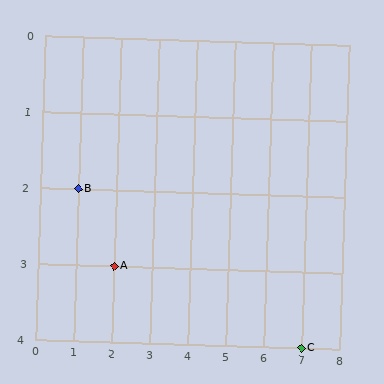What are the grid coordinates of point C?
Point C is at grid coordinates (7, 4).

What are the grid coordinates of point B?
Point B is at grid coordinates (1, 2).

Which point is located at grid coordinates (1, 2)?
Point B is at (1, 2).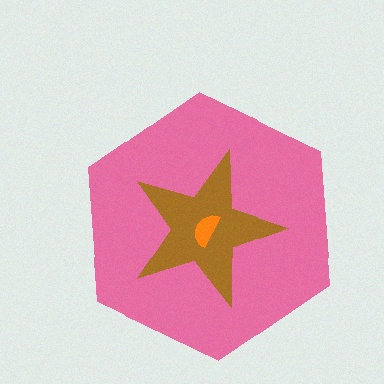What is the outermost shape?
The pink hexagon.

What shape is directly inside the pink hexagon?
The brown star.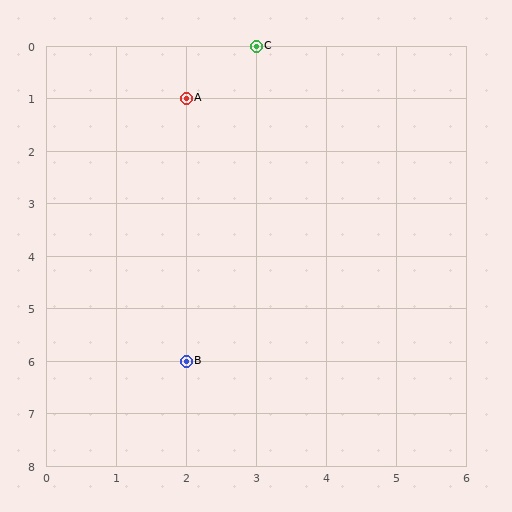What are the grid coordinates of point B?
Point B is at grid coordinates (2, 6).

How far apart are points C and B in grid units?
Points C and B are 1 column and 6 rows apart (about 6.1 grid units diagonally).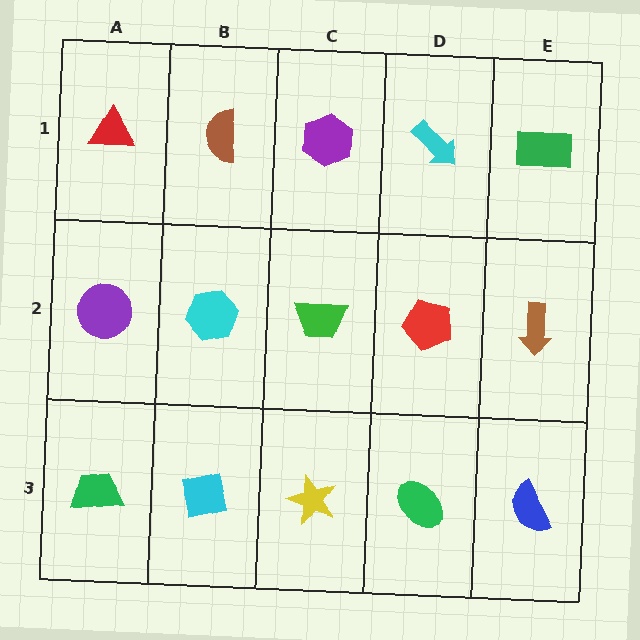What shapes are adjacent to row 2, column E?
A green rectangle (row 1, column E), a blue semicircle (row 3, column E), a red pentagon (row 2, column D).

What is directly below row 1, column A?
A purple circle.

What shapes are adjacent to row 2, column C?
A purple hexagon (row 1, column C), a yellow star (row 3, column C), a cyan hexagon (row 2, column B), a red pentagon (row 2, column D).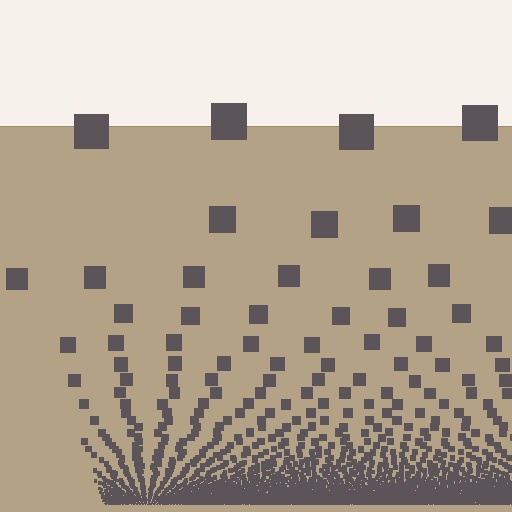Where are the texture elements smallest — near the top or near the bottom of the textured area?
Near the bottom.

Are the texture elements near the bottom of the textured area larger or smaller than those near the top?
Smaller. The gradient is inverted — elements near the bottom are smaller and denser.